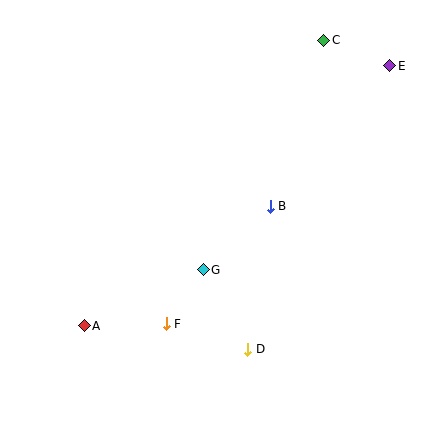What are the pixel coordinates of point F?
Point F is at (166, 324).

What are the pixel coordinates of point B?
Point B is at (270, 207).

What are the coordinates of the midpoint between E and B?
The midpoint between E and B is at (330, 136).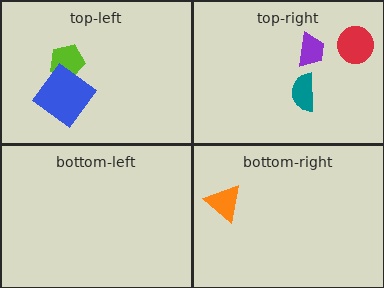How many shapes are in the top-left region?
2.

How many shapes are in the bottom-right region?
1.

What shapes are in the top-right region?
The red circle, the teal semicircle, the purple trapezoid.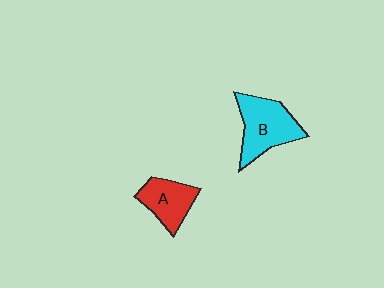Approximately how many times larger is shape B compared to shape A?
Approximately 1.4 times.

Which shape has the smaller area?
Shape A (red).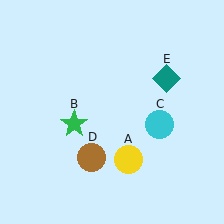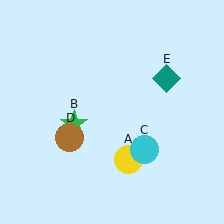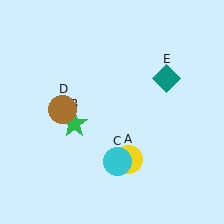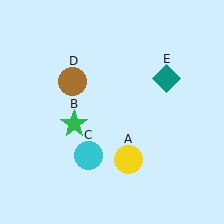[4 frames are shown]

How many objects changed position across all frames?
2 objects changed position: cyan circle (object C), brown circle (object D).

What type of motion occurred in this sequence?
The cyan circle (object C), brown circle (object D) rotated clockwise around the center of the scene.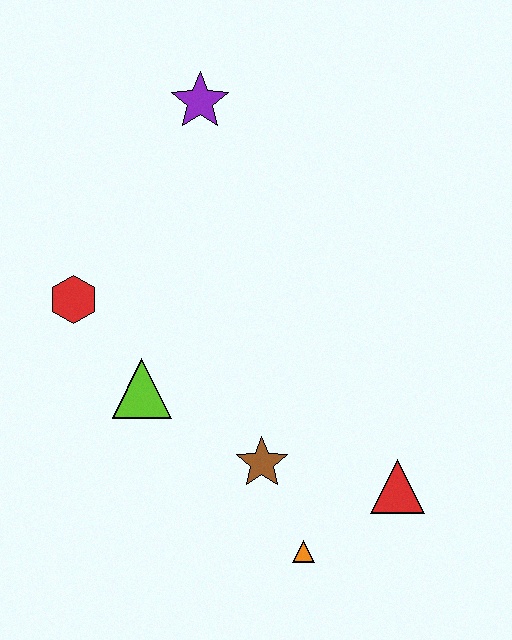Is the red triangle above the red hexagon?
No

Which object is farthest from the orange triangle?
The purple star is farthest from the orange triangle.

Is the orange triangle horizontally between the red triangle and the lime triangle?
Yes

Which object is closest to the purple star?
The red hexagon is closest to the purple star.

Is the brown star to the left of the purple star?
No